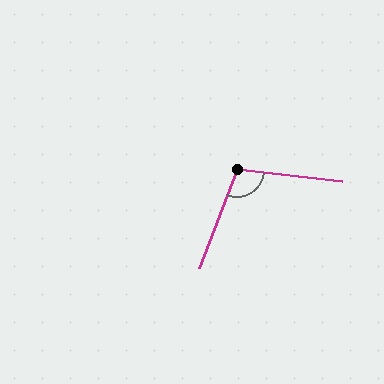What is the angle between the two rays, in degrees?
Approximately 105 degrees.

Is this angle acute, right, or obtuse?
It is obtuse.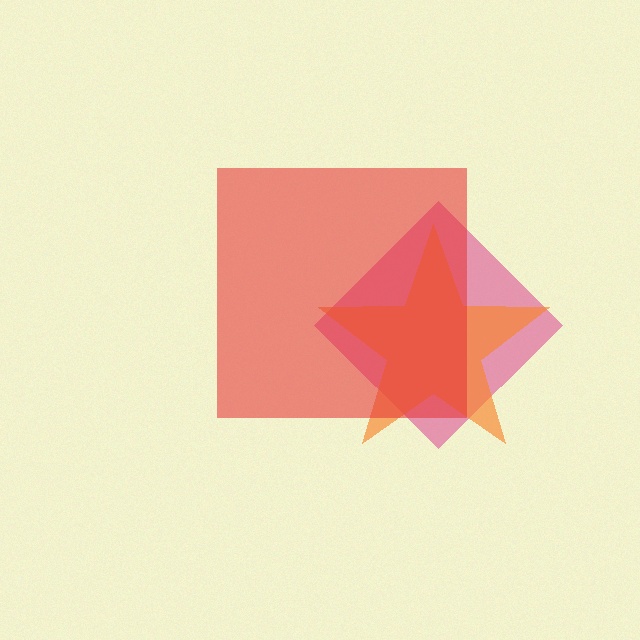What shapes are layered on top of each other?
The layered shapes are: a pink diamond, an orange star, a red square.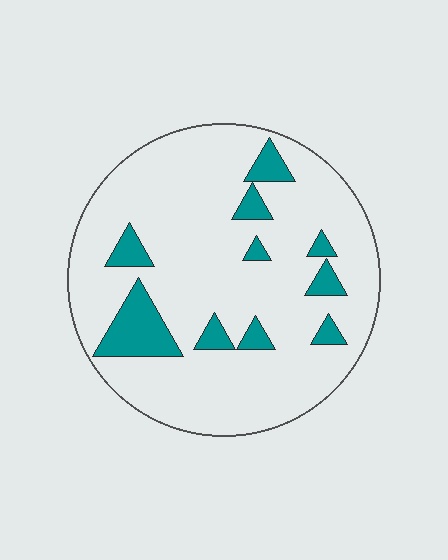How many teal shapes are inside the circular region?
10.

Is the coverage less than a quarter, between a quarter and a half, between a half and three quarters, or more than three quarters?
Less than a quarter.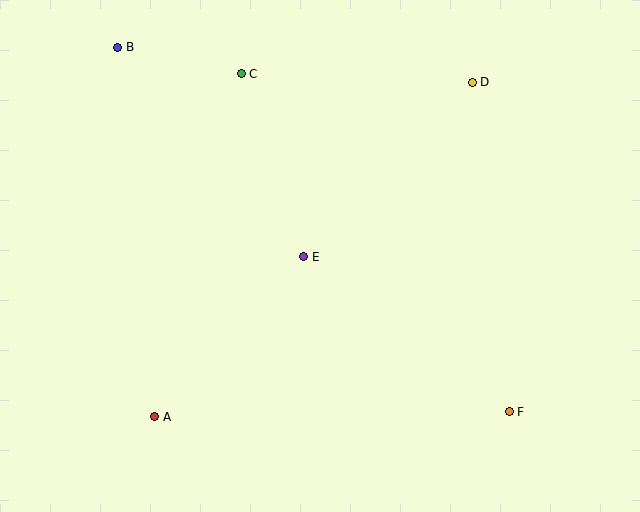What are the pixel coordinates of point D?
Point D is at (472, 82).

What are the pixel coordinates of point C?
Point C is at (241, 74).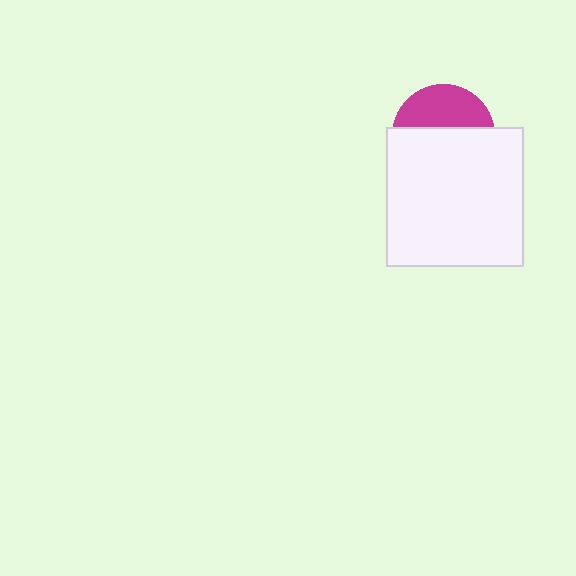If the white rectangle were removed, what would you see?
You would see the complete magenta circle.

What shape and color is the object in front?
The object in front is a white rectangle.